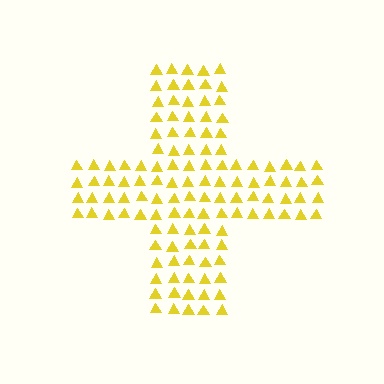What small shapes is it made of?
It is made of small triangles.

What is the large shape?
The large shape is a cross.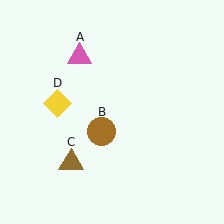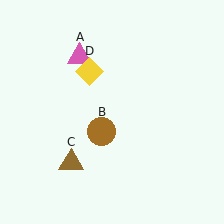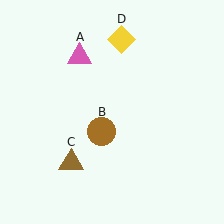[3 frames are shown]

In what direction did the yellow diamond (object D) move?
The yellow diamond (object D) moved up and to the right.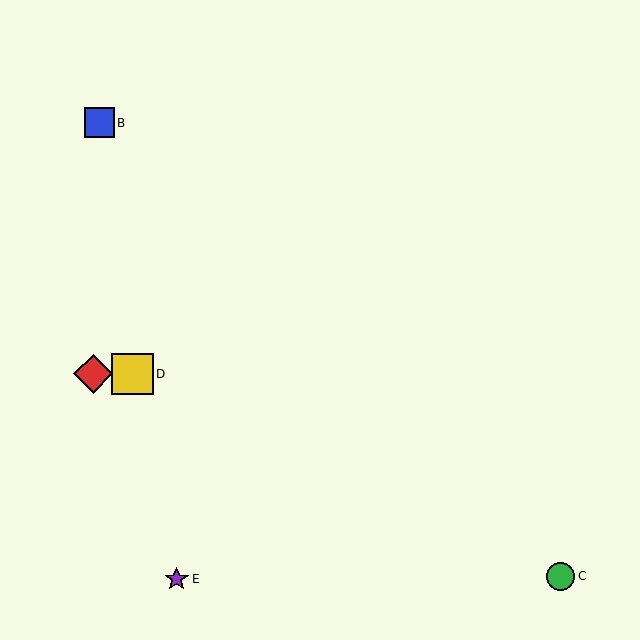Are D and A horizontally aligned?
Yes, both are at y≈374.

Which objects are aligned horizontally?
Objects A, D are aligned horizontally.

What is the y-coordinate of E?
Object E is at y≈579.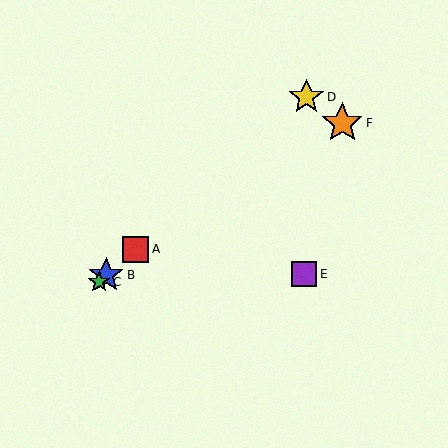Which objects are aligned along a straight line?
Objects A, B, C, D are aligned along a straight line.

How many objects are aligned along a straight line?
4 objects (A, B, C, D) are aligned along a straight line.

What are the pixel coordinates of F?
Object F is at (342, 123).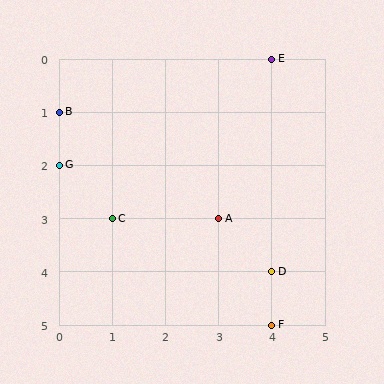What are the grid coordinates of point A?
Point A is at grid coordinates (3, 3).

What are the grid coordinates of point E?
Point E is at grid coordinates (4, 0).